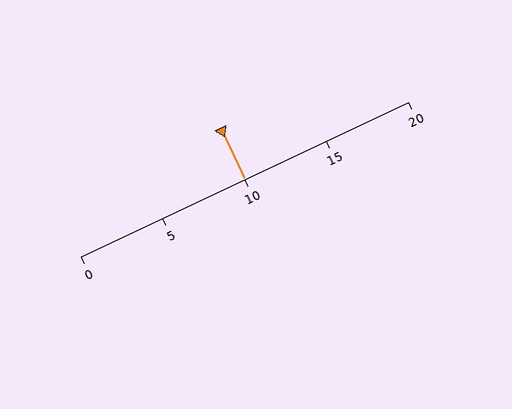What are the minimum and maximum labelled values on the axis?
The axis runs from 0 to 20.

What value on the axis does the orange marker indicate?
The marker indicates approximately 10.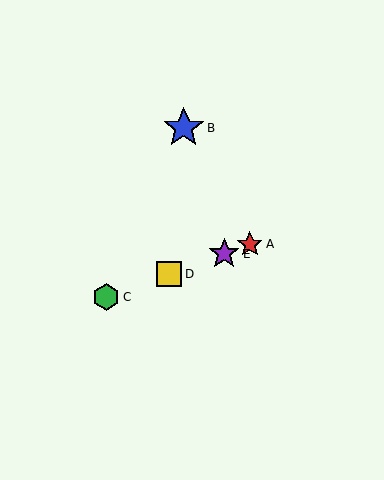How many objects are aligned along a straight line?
4 objects (A, C, D, E) are aligned along a straight line.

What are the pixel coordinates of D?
Object D is at (169, 274).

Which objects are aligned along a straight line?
Objects A, C, D, E are aligned along a straight line.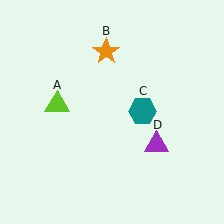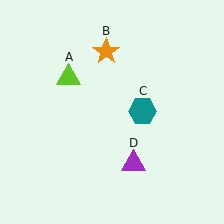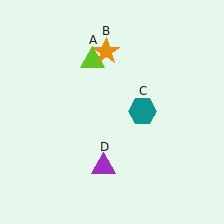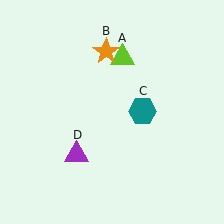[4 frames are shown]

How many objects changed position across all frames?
2 objects changed position: lime triangle (object A), purple triangle (object D).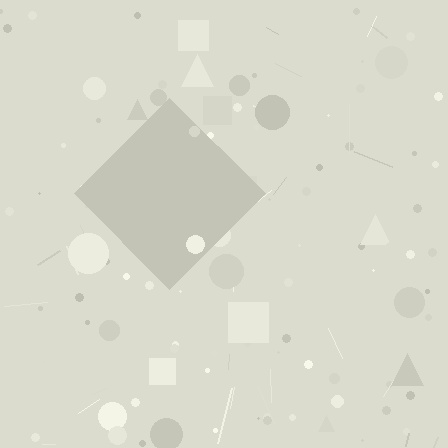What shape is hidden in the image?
A diamond is hidden in the image.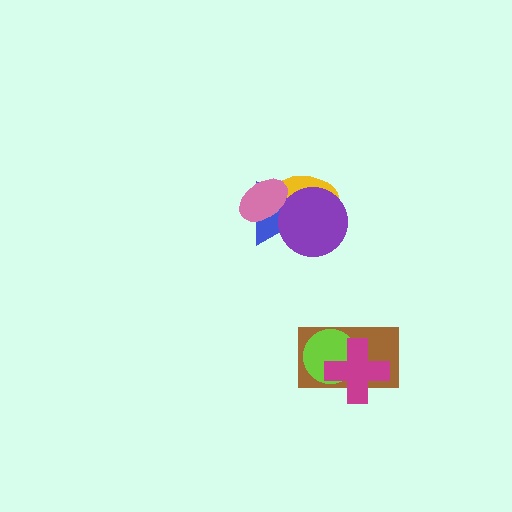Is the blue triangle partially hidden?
Yes, it is partially covered by another shape.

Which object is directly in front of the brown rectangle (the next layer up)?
The lime circle is directly in front of the brown rectangle.